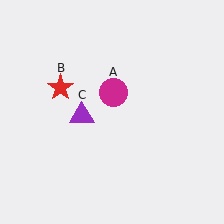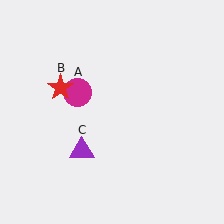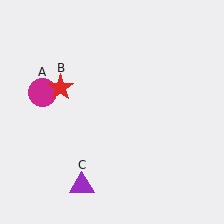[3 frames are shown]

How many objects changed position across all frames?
2 objects changed position: magenta circle (object A), purple triangle (object C).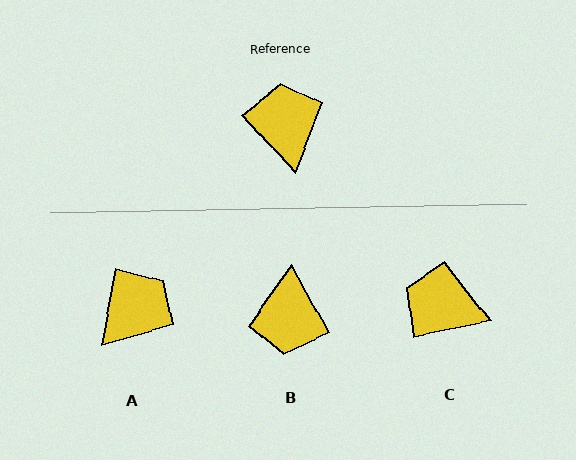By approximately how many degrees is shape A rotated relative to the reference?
Approximately 53 degrees clockwise.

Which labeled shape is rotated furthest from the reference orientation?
B, about 166 degrees away.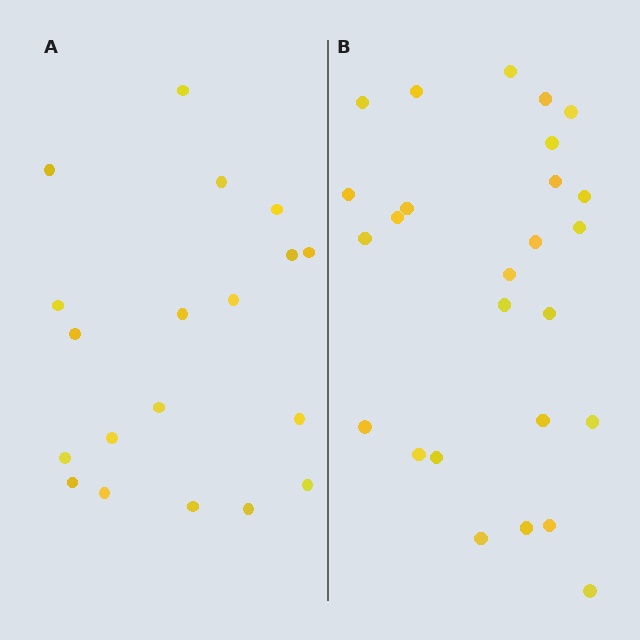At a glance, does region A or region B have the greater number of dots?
Region B (the right region) has more dots.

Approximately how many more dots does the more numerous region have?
Region B has roughly 8 or so more dots than region A.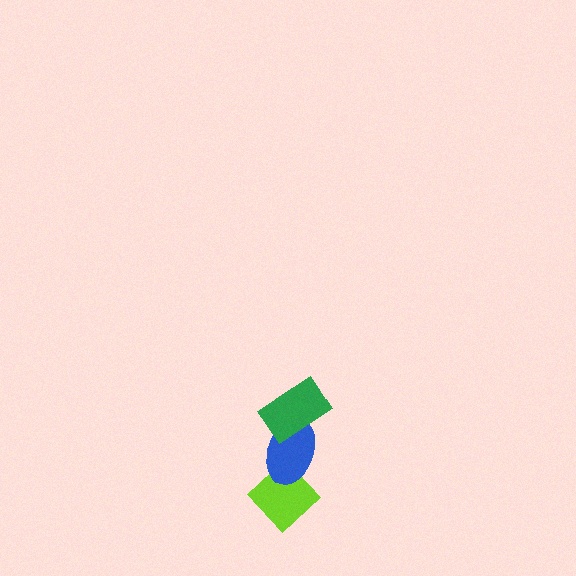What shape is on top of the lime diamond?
The blue ellipse is on top of the lime diamond.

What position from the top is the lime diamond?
The lime diamond is 3rd from the top.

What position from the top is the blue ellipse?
The blue ellipse is 2nd from the top.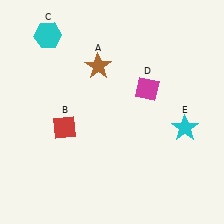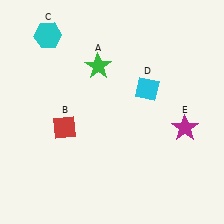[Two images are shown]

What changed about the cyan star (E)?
In Image 1, E is cyan. In Image 2, it changed to magenta.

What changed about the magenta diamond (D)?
In Image 1, D is magenta. In Image 2, it changed to cyan.